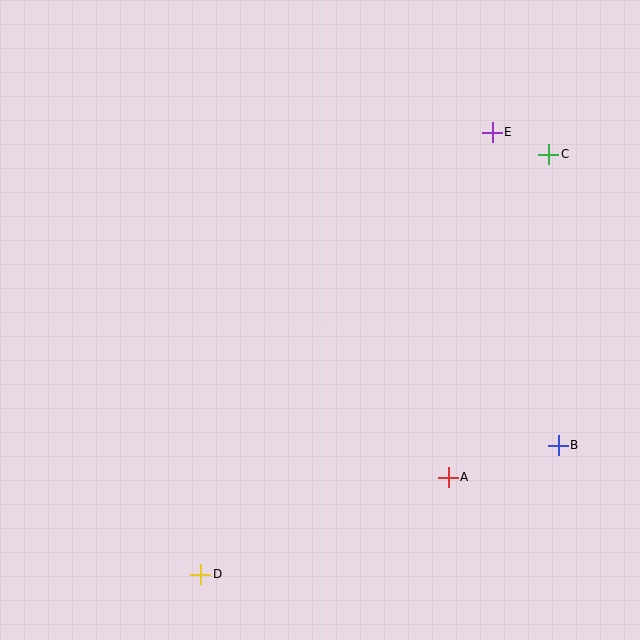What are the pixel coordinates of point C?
Point C is at (549, 154).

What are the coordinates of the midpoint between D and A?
The midpoint between D and A is at (324, 526).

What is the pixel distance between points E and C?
The distance between E and C is 61 pixels.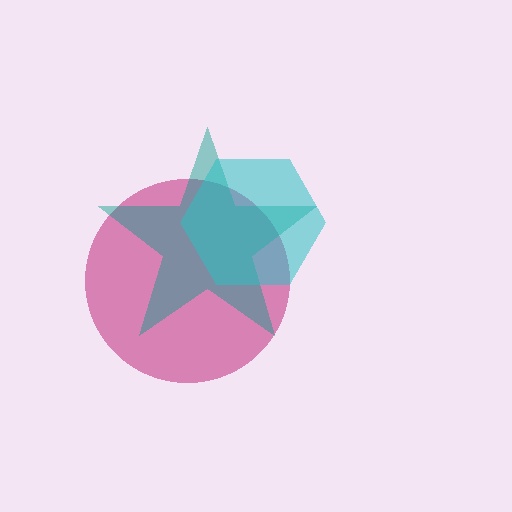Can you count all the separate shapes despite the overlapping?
Yes, there are 3 separate shapes.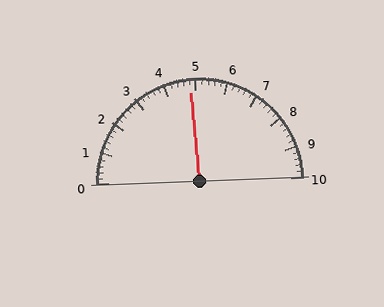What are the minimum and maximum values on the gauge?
The gauge ranges from 0 to 10.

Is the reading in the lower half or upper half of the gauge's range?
The reading is in the lower half of the range (0 to 10).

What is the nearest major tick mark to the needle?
The nearest major tick mark is 5.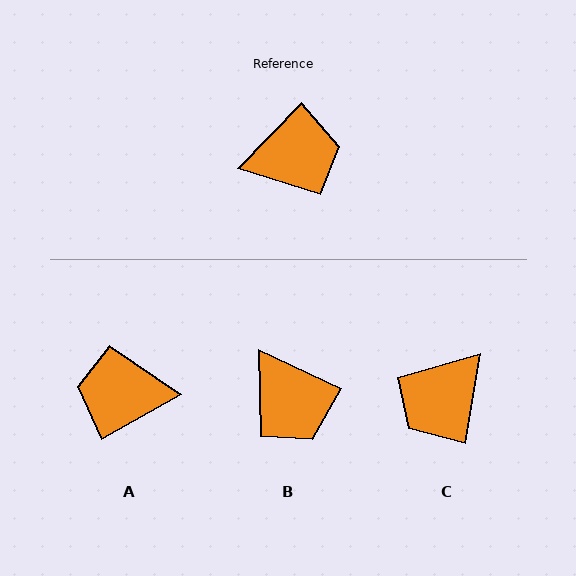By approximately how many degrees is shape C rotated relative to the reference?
Approximately 146 degrees clockwise.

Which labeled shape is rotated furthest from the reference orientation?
A, about 164 degrees away.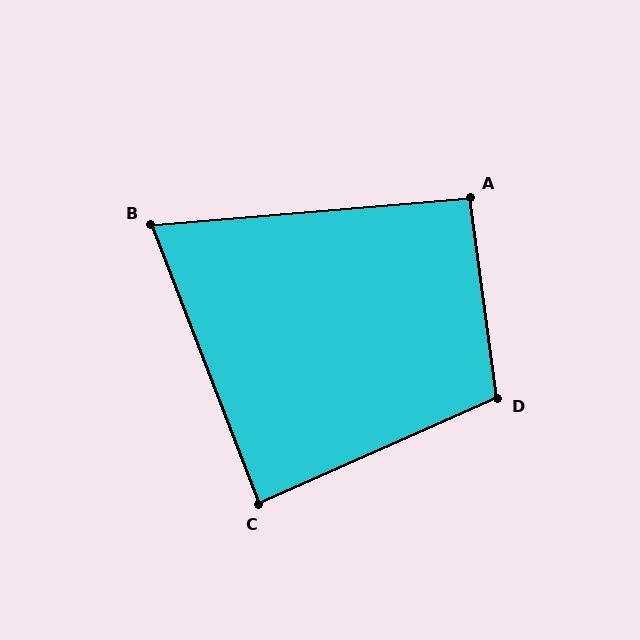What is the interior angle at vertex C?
Approximately 87 degrees (approximately right).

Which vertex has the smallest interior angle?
B, at approximately 74 degrees.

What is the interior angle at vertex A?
Approximately 93 degrees (approximately right).